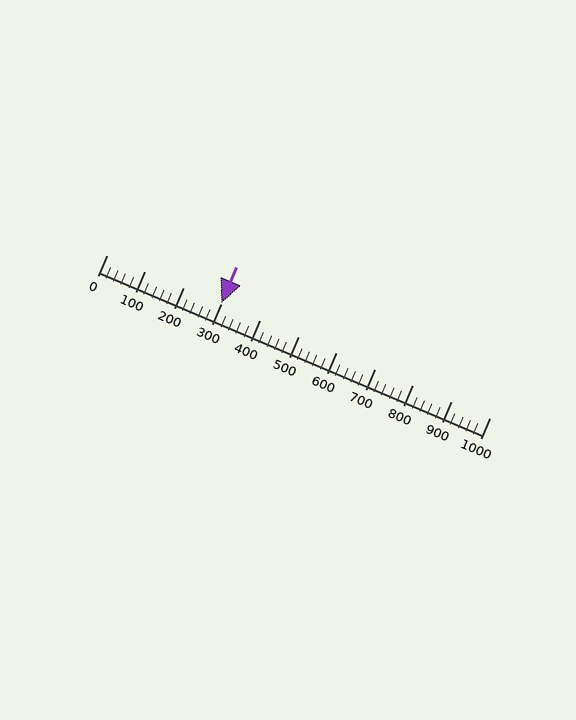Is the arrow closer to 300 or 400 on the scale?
The arrow is closer to 300.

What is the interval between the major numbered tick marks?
The major tick marks are spaced 100 units apart.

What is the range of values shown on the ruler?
The ruler shows values from 0 to 1000.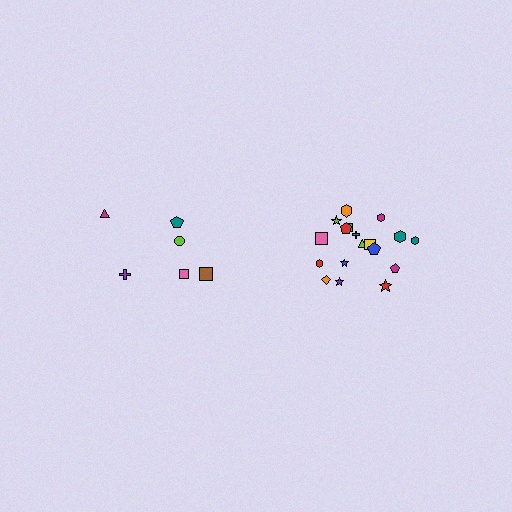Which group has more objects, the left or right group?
The right group.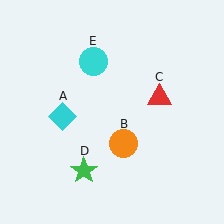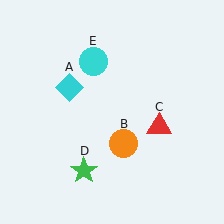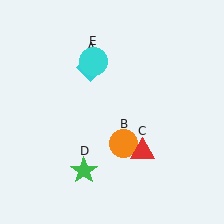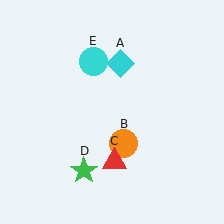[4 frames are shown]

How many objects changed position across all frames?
2 objects changed position: cyan diamond (object A), red triangle (object C).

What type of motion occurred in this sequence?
The cyan diamond (object A), red triangle (object C) rotated clockwise around the center of the scene.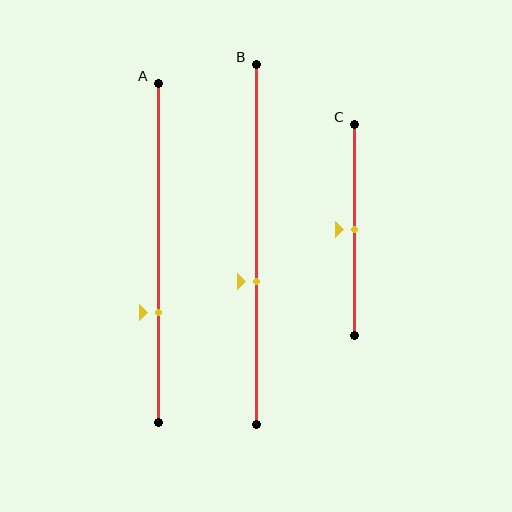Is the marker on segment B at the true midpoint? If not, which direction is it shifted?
No, the marker on segment B is shifted downward by about 10% of the segment length.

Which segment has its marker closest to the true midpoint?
Segment C has its marker closest to the true midpoint.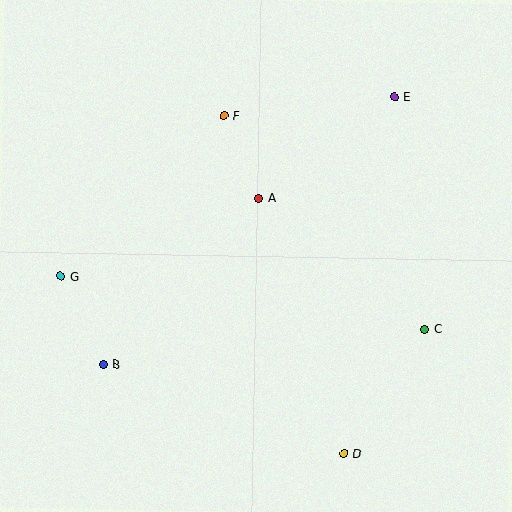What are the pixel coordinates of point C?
Point C is at (424, 329).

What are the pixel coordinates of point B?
Point B is at (103, 364).